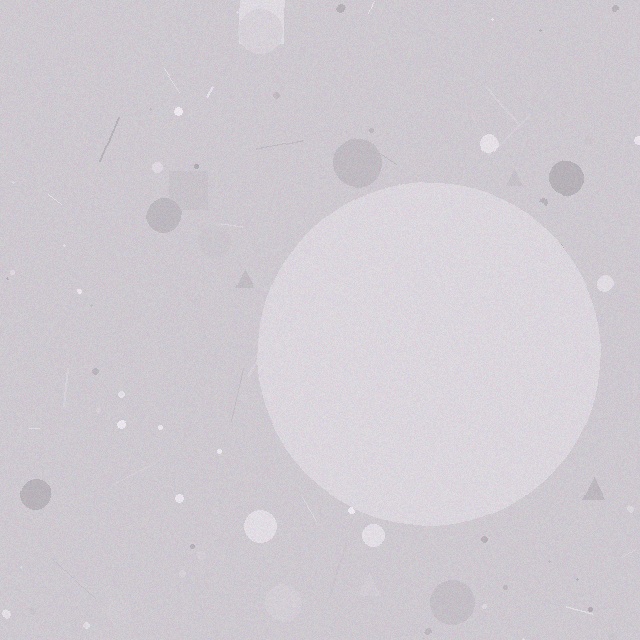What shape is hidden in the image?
A circle is hidden in the image.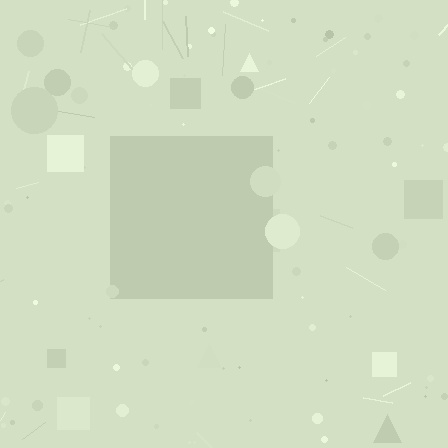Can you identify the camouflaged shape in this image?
The camouflaged shape is a square.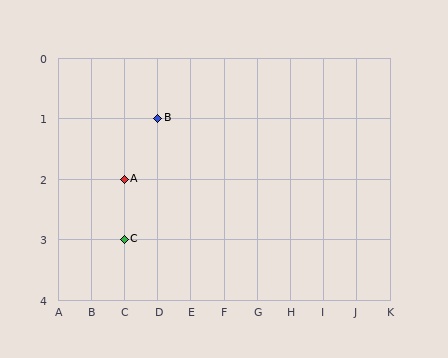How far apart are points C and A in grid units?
Points C and A are 1 row apart.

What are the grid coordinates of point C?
Point C is at grid coordinates (C, 3).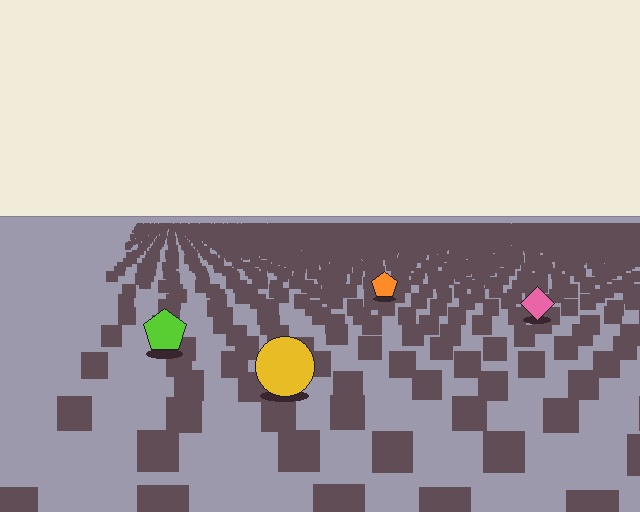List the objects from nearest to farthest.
From nearest to farthest: the yellow circle, the lime pentagon, the pink diamond, the orange pentagon.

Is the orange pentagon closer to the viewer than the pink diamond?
No. The pink diamond is closer — you can tell from the texture gradient: the ground texture is coarser near it.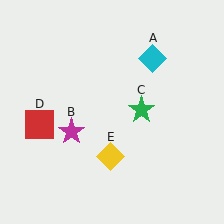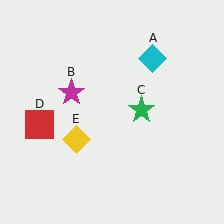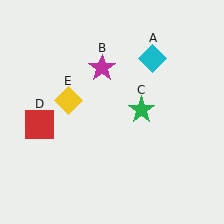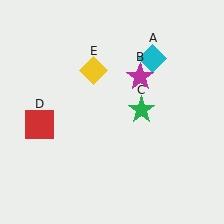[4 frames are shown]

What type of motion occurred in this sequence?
The magenta star (object B), yellow diamond (object E) rotated clockwise around the center of the scene.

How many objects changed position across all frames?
2 objects changed position: magenta star (object B), yellow diamond (object E).